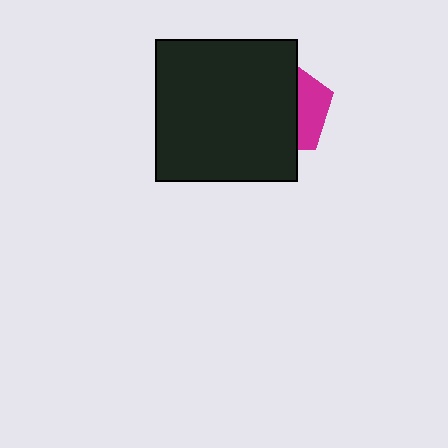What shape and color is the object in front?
The object in front is a black square.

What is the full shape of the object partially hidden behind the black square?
The partially hidden object is a magenta pentagon.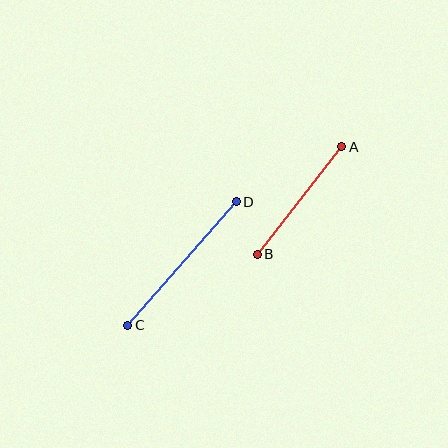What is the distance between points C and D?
The distance is approximately 164 pixels.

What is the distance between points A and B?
The distance is approximately 137 pixels.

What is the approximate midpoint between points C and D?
The midpoint is at approximately (182, 263) pixels.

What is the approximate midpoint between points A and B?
The midpoint is at approximately (300, 201) pixels.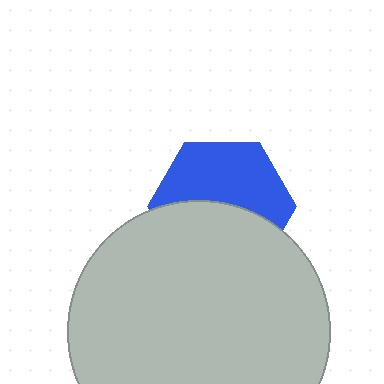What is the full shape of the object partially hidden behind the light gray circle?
The partially hidden object is a blue hexagon.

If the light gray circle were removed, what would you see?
You would see the complete blue hexagon.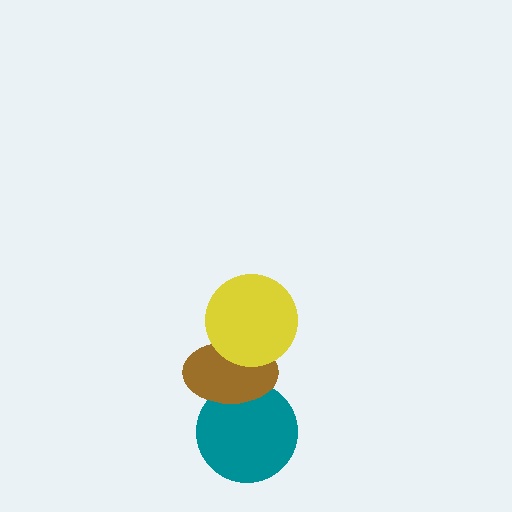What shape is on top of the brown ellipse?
The yellow circle is on top of the brown ellipse.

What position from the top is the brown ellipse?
The brown ellipse is 2nd from the top.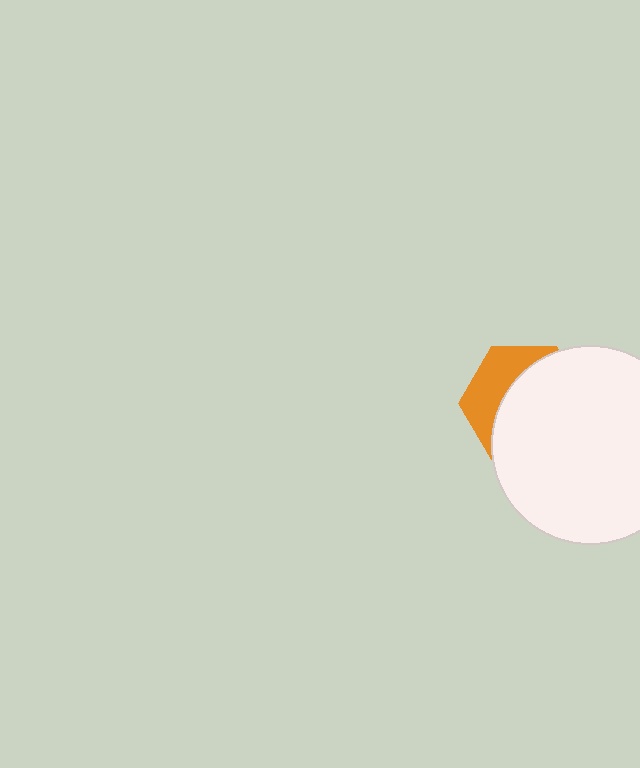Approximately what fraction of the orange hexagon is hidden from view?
Roughly 65% of the orange hexagon is hidden behind the white circle.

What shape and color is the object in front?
The object in front is a white circle.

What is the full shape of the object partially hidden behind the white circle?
The partially hidden object is an orange hexagon.